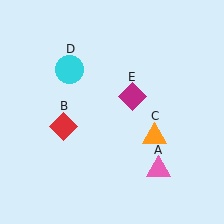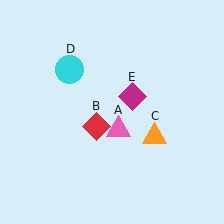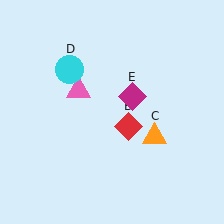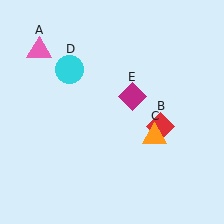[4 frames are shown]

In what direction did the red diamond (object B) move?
The red diamond (object B) moved right.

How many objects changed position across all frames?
2 objects changed position: pink triangle (object A), red diamond (object B).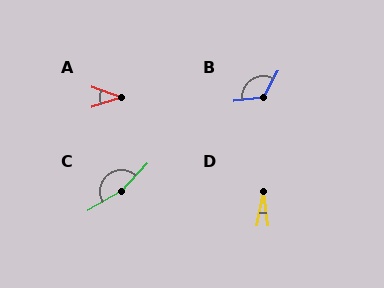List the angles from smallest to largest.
D (18°), A (39°), B (126°), C (163°).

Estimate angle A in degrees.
Approximately 39 degrees.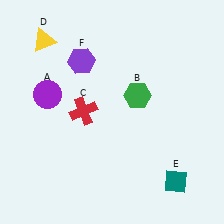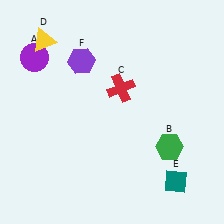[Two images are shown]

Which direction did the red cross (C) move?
The red cross (C) moved right.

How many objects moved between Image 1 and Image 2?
3 objects moved between the two images.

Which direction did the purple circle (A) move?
The purple circle (A) moved up.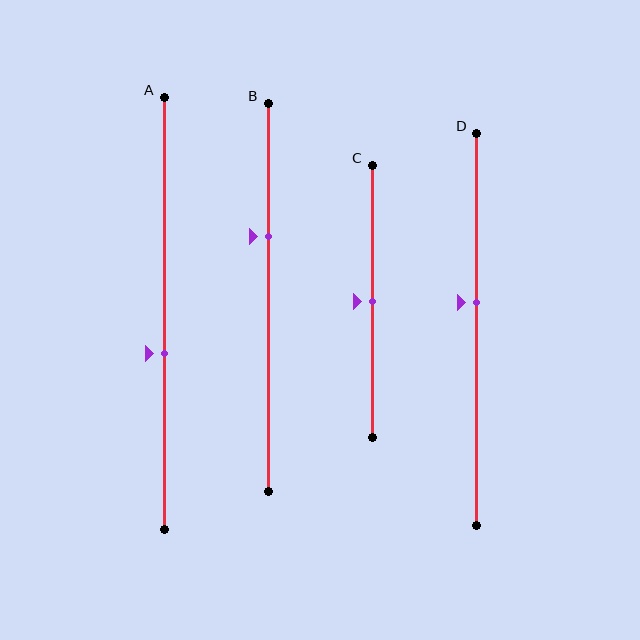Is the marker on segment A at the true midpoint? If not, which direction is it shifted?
No, the marker on segment A is shifted downward by about 9% of the segment length.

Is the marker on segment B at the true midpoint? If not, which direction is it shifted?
No, the marker on segment B is shifted upward by about 16% of the segment length.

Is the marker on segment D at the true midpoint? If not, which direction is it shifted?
No, the marker on segment D is shifted upward by about 7% of the segment length.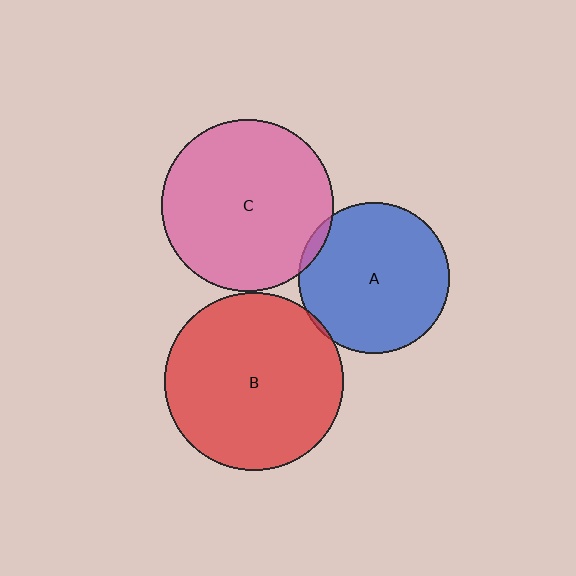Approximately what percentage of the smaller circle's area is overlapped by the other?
Approximately 5%.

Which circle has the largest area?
Circle B (red).